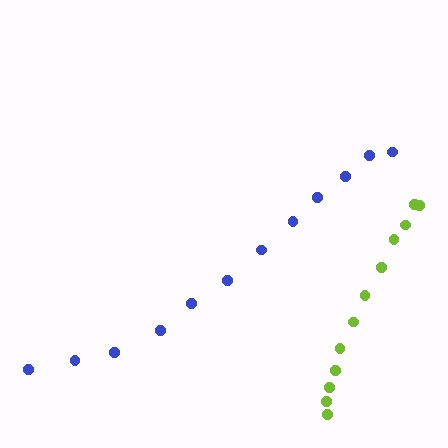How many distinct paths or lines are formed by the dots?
There are 2 distinct paths.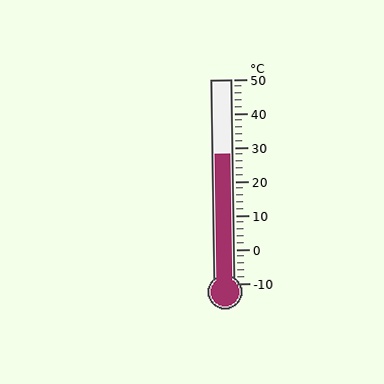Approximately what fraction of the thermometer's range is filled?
The thermometer is filled to approximately 65% of its range.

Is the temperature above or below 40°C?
The temperature is below 40°C.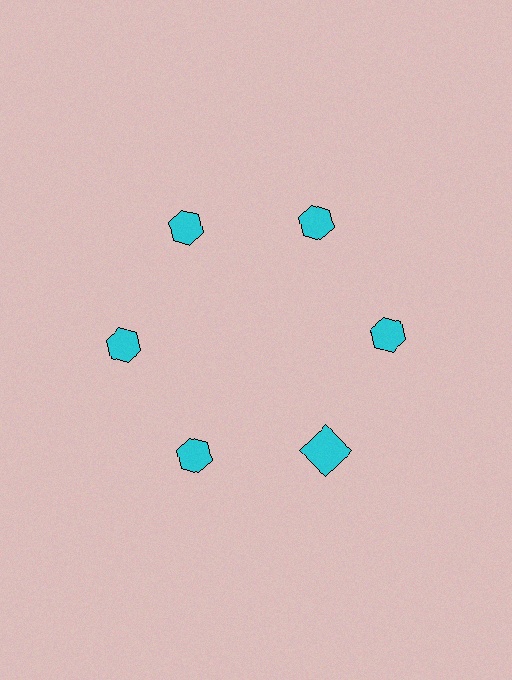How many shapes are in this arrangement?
There are 6 shapes arranged in a ring pattern.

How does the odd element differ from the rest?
It has a different shape: square instead of hexagon.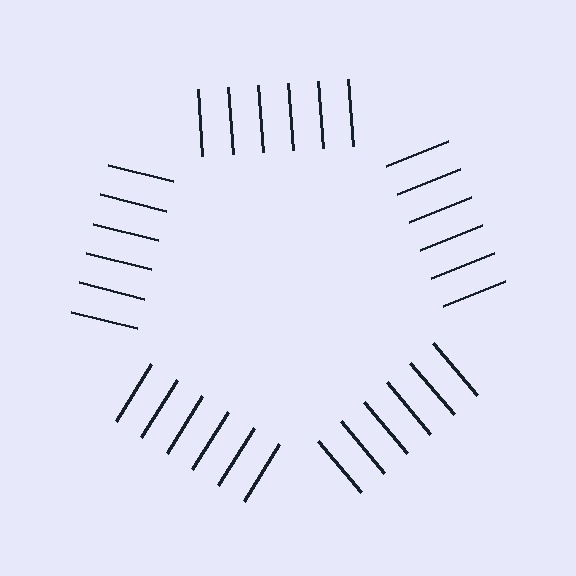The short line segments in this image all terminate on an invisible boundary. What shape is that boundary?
An illusory pentagon — the line segments terminate on its edges but no continuous stroke is drawn.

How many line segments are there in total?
30 — 6 along each of the 5 edges.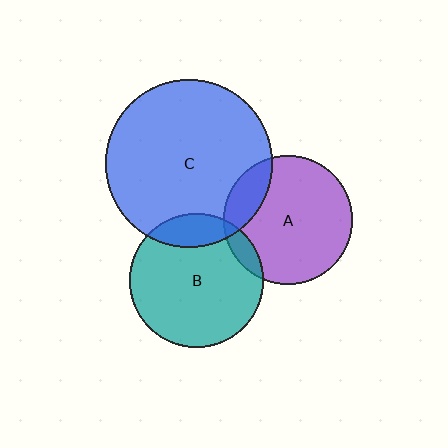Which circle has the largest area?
Circle C (blue).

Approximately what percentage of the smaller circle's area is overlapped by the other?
Approximately 15%.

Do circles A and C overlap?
Yes.